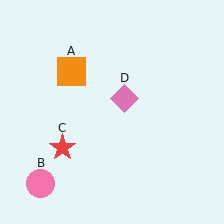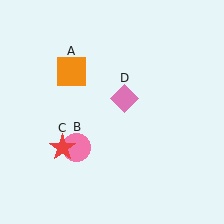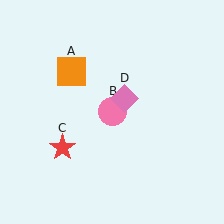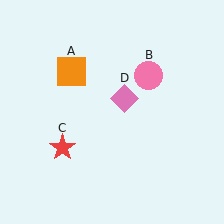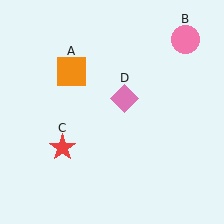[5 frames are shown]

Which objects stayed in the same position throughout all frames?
Orange square (object A) and red star (object C) and pink diamond (object D) remained stationary.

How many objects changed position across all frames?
1 object changed position: pink circle (object B).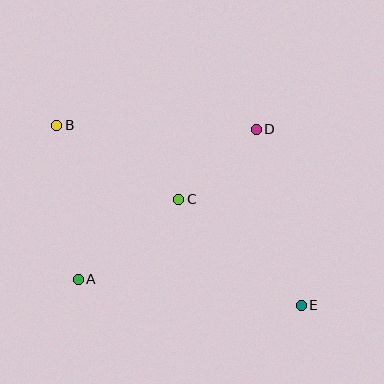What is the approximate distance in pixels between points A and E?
The distance between A and E is approximately 224 pixels.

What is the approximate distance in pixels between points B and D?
The distance between B and D is approximately 200 pixels.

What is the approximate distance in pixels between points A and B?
The distance between A and B is approximately 156 pixels.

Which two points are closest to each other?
Points C and D are closest to each other.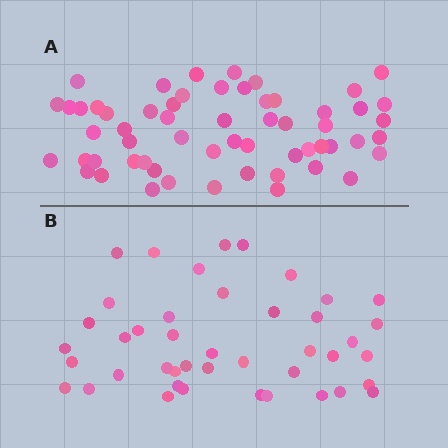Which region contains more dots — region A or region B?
Region A (the top region) has more dots.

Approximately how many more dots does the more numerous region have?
Region A has approximately 15 more dots than region B.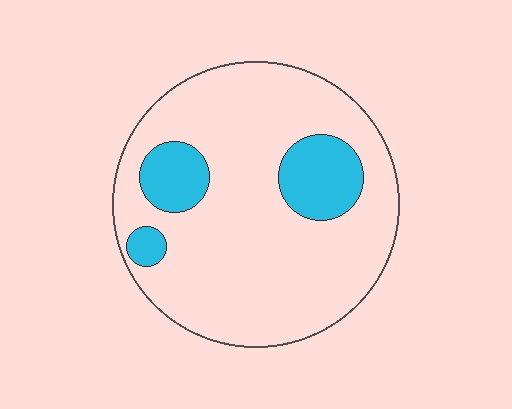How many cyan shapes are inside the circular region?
3.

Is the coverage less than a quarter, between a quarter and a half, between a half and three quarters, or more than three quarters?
Less than a quarter.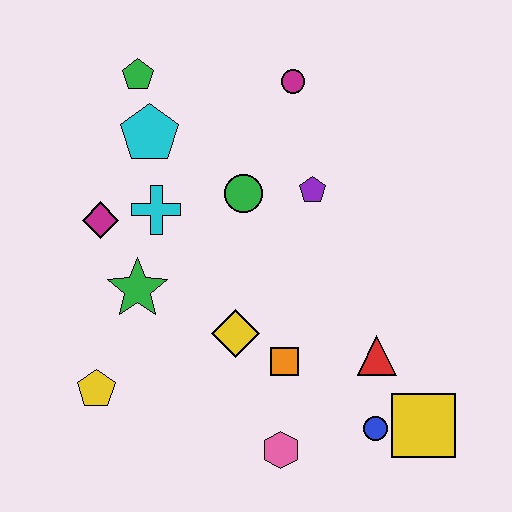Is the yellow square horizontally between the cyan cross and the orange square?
No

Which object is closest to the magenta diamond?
The cyan cross is closest to the magenta diamond.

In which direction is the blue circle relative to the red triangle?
The blue circle is below the red triangle.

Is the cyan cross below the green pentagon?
Yes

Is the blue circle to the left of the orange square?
No